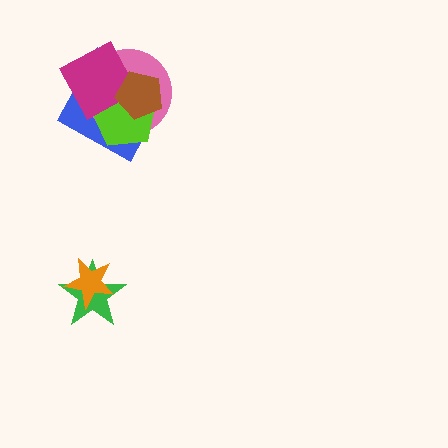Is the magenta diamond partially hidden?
Yes, it is partially covered by another shape.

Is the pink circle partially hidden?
Yes, it is partially covered by another shape.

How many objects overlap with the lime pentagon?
4 objects overlap with the lime pentagon.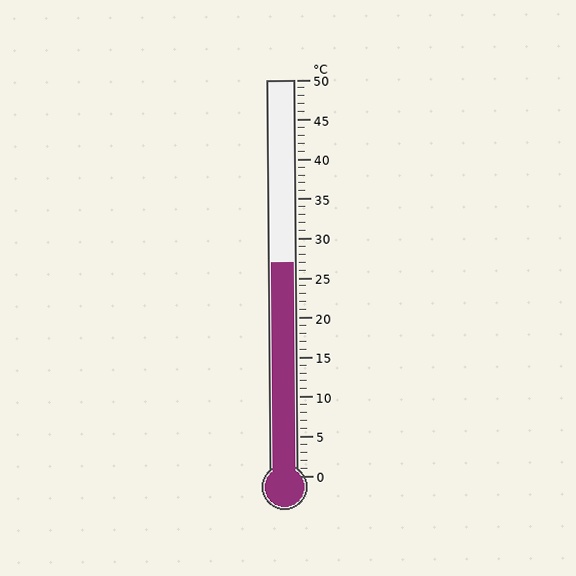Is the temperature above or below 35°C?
The temperature is below 35°C.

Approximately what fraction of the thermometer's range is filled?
The thermometer is filled to approximately 55% of its range.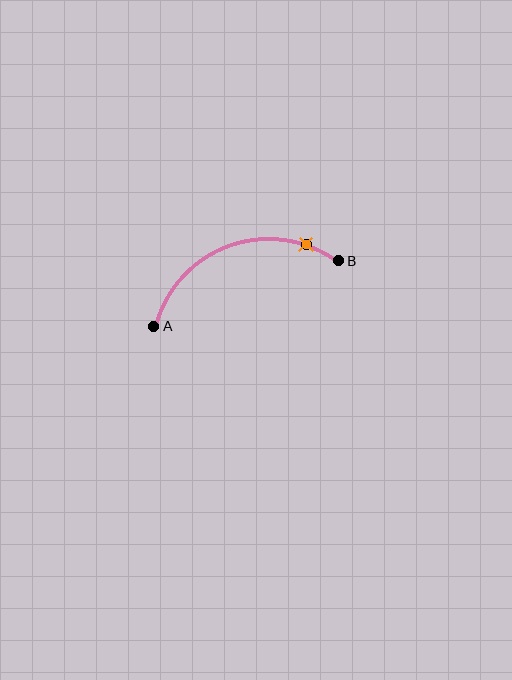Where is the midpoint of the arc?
The arc midpoint is the point on the curve farthest from the straight line joining A and B. It sits above that line.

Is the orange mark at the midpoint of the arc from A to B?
No. The orange mark lies on the arc but is closer to endpoint B. The arc midpoint would be at the point on the curve equidistant along the arc from both A and B.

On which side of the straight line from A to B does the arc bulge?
The arc bulges above the straight line connecting A and B.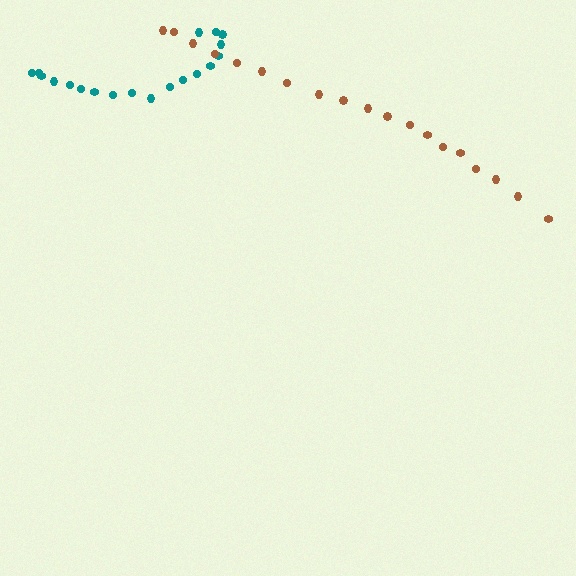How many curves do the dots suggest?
There are 2 distinct paths.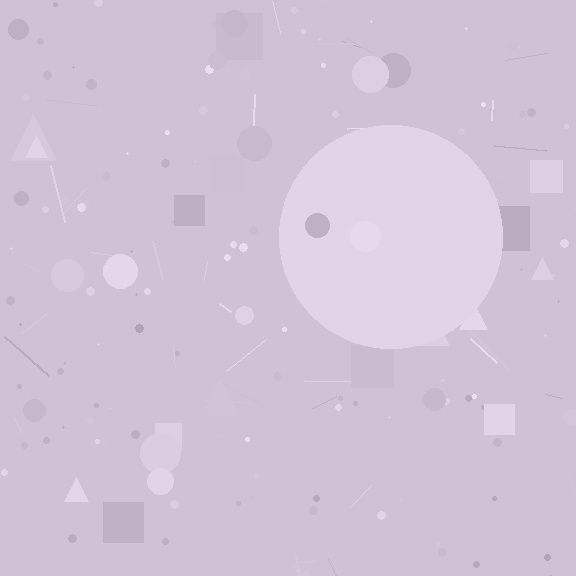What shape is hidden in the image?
A circle is hidden in the image.